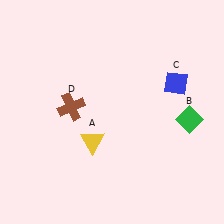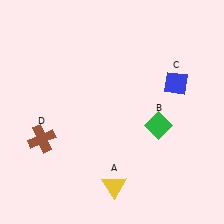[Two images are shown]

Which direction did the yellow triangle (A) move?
The yellow triangle (A) moved down.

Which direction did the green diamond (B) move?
The green diamond (B) moved left.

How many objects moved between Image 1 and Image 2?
3 objects moved between the two images.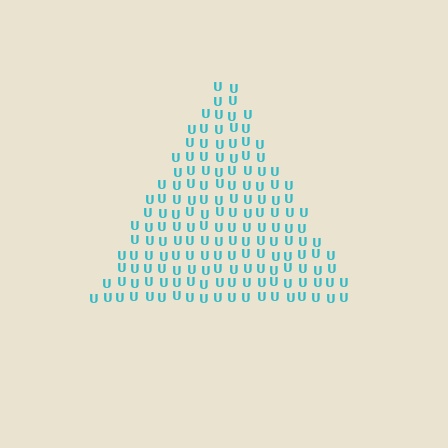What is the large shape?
The large shape is a triangle.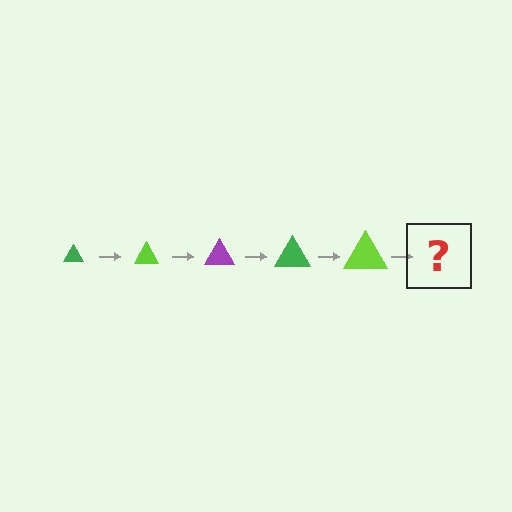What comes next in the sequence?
The next element should be a purple triangle, larger than the previous one.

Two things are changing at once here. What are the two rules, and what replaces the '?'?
The two rules are that the triangle grows larger each step and the color cycles through green, lime, and purple. The '?' should be a purple triangle, larger than the previous one.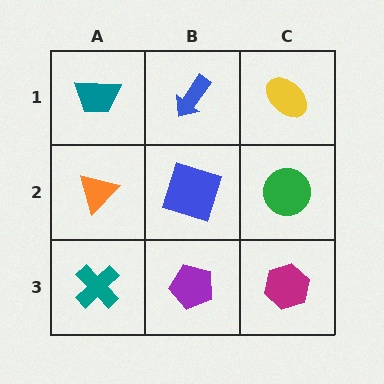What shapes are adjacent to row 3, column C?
A green circle (row 2, column C), a purple pentagon (row 3, column B).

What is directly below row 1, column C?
A green circle.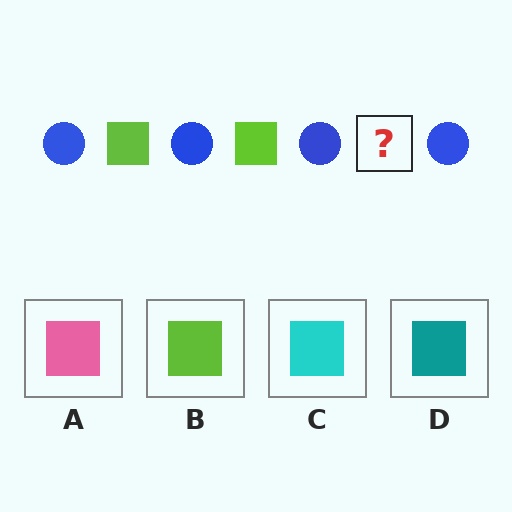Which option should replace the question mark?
Option B.